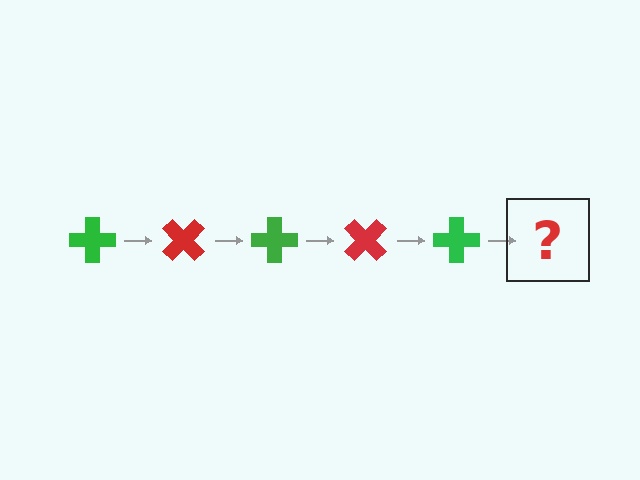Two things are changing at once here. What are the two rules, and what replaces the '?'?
The two rules are that it rotates 45 degrees each step and the color cycles through green and red. The '?' should be a red cross, rotated 225 degrees from the start.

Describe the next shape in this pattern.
It should be a red cross, rotated 225 degrees from the start.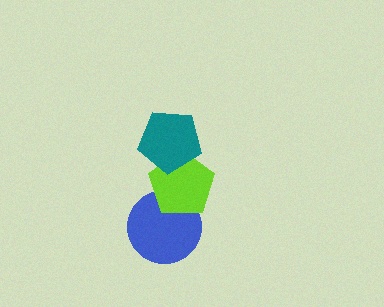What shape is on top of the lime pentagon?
The teal pentagon is on top of the lime pentagon.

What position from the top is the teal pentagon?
The teal pentagon is 1st from the top.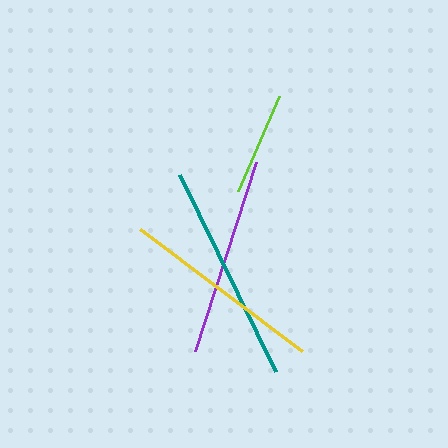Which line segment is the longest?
The teal line is the longest at approximately 220 pixels.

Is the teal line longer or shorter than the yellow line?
The teal line is longer than the yellow line.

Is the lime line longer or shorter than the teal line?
The teal line is longer than the lime line.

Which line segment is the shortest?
The lime line is the shortest at approximately 104 pixels.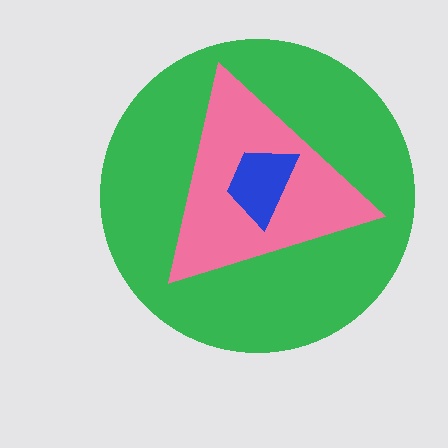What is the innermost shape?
The blue trapezoid.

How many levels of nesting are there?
3.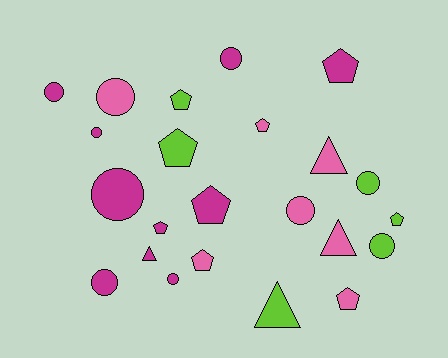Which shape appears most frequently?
Circle, with 10 objects.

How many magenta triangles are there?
There is 1 magenta triangle.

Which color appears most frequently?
Magenta, with 10 objects.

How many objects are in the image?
There are 23 objects.